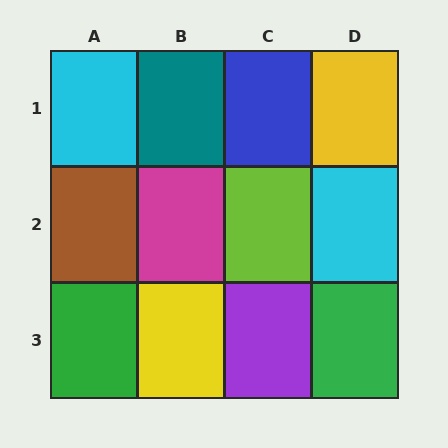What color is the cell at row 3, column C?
Purple.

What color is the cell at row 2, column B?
Magenta.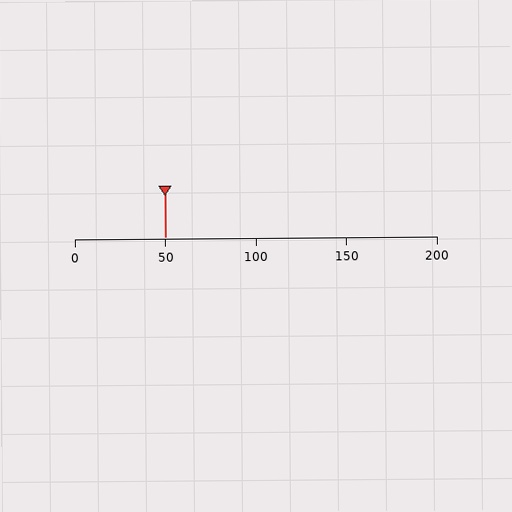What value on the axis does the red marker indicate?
The marker indicates approximately 50.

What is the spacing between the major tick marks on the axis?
The major ticks are spaced 50 apart.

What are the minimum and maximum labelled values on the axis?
The axis runs from 0 to 200.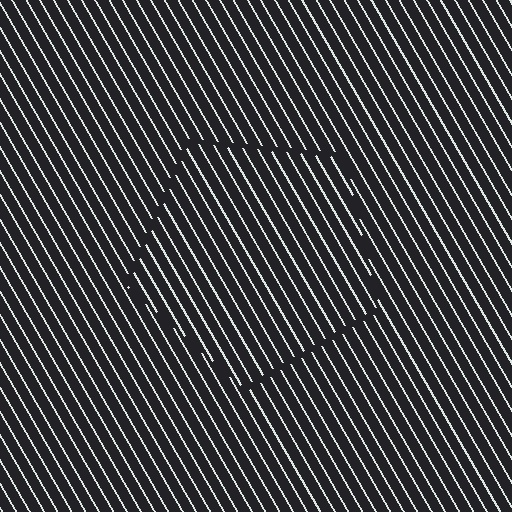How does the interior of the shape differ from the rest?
The interior of the shape contains the same grating, shifted by half a period — the contour is defined by the phase discontinuity where line-ends from the inner and outer gratings abut.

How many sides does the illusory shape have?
5 sides — the line-ends trace a pentagon.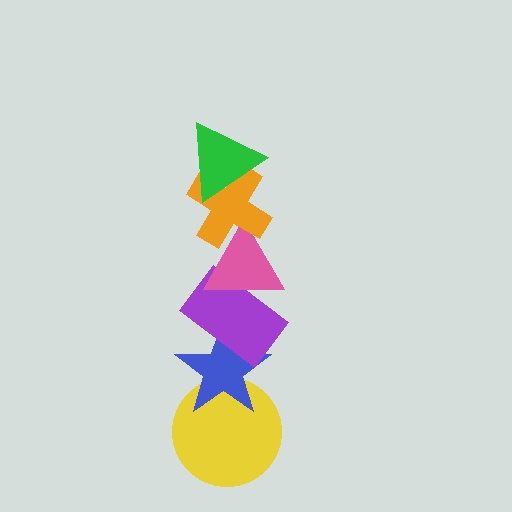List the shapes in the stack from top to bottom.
From top to bottom: the green triangle, the orange cross, the pink triangle, the purple rectangle, the blue star, the yellow circle.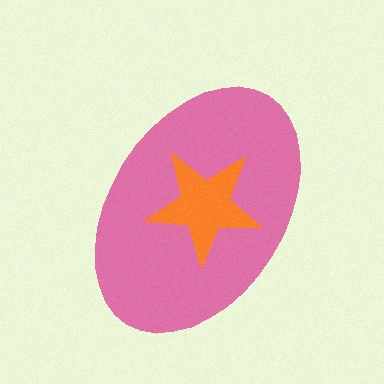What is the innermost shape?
The orange star.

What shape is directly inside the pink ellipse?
The orange star.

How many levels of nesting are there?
2.